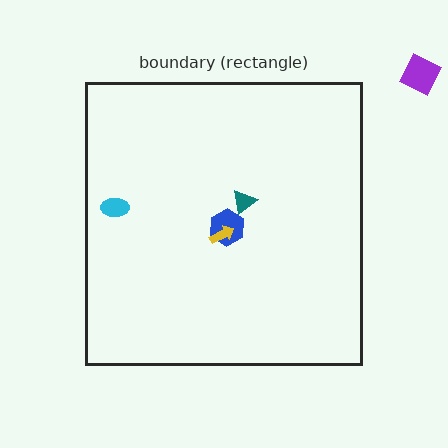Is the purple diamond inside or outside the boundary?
Outside.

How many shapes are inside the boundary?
4 inside, 1 outside.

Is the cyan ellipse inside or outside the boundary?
Inside.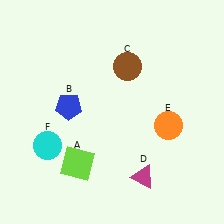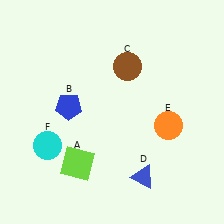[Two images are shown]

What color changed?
The triangle (D) changed from magenta in Image 1 to blue in Image 2.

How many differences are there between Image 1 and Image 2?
There is 1 difference between the two images.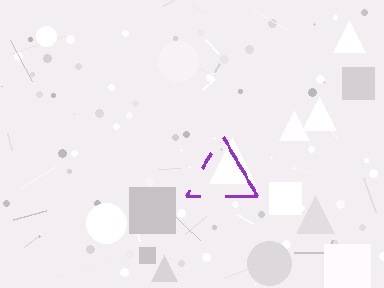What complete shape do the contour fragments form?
The contour fragments form a triangle.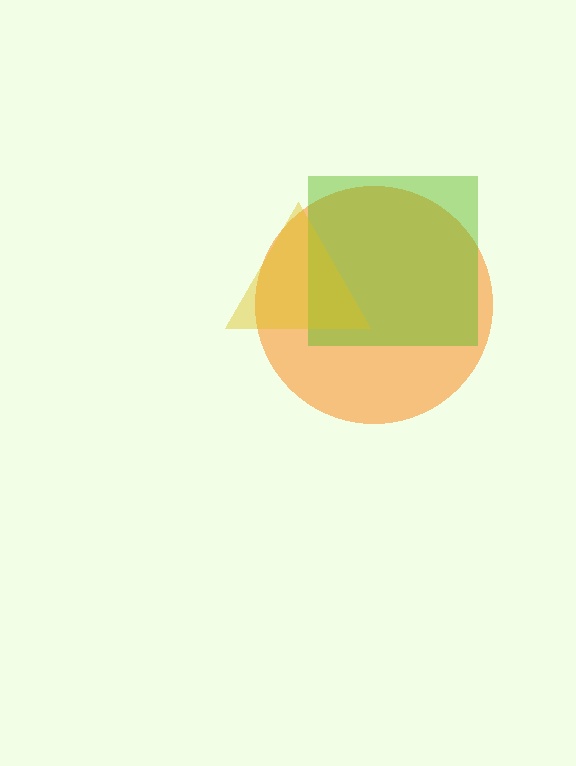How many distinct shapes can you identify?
There are 3 distinct shapes: an orange circle, a lime square, a yellow triangle.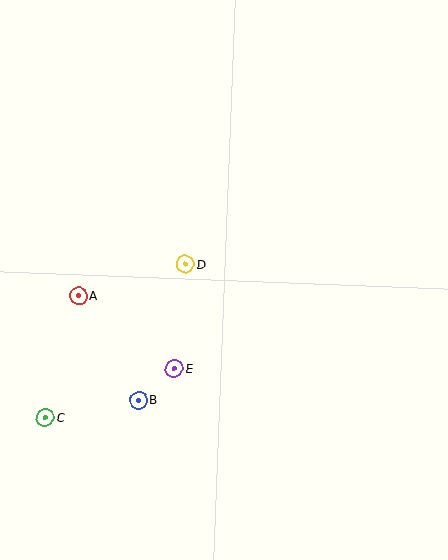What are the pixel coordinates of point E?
Point E is at (174, 368).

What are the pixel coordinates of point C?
Point C is at (45, 417).